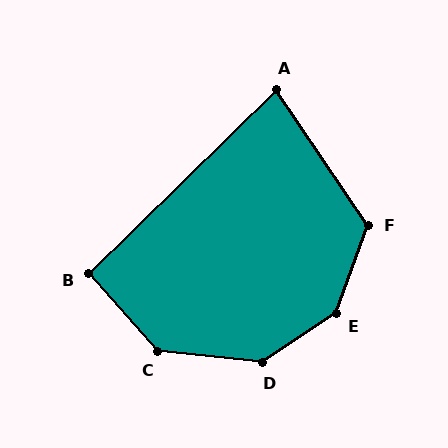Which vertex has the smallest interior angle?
A, at approximately 80 degrees.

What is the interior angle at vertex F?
Approximately 126 degrees (obtuse).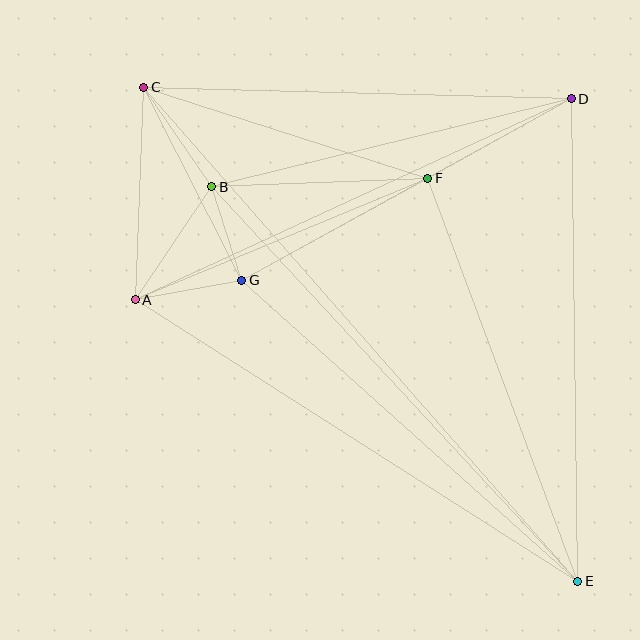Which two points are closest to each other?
Points B and G are closest to each other.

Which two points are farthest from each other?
Points C and E are farthest from each other.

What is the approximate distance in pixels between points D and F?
The distance between D and F is approximately 164 pixels.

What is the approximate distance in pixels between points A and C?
The distance between A and C is approximately 213 pixels.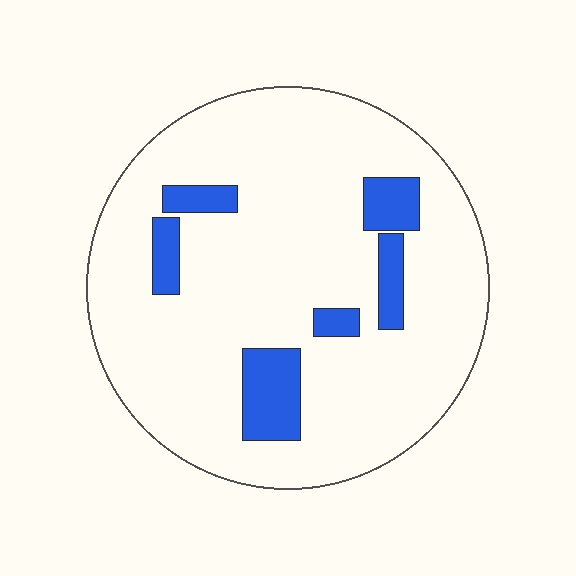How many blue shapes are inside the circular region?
6.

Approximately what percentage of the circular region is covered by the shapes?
Approximately 15%.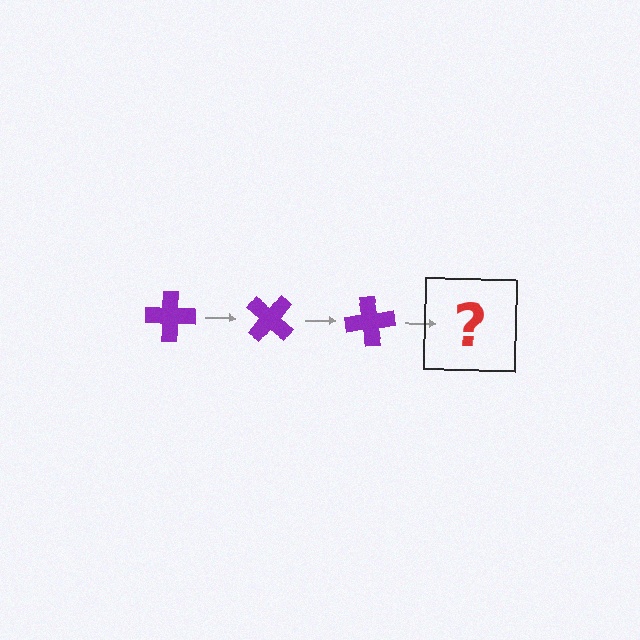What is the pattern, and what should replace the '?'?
The pattern is that the cross rotates 40 degrees each step. The '?' should be a purple cross rotated 120 degrees.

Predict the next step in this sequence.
The next step is a purple cross rotated 120 degrees.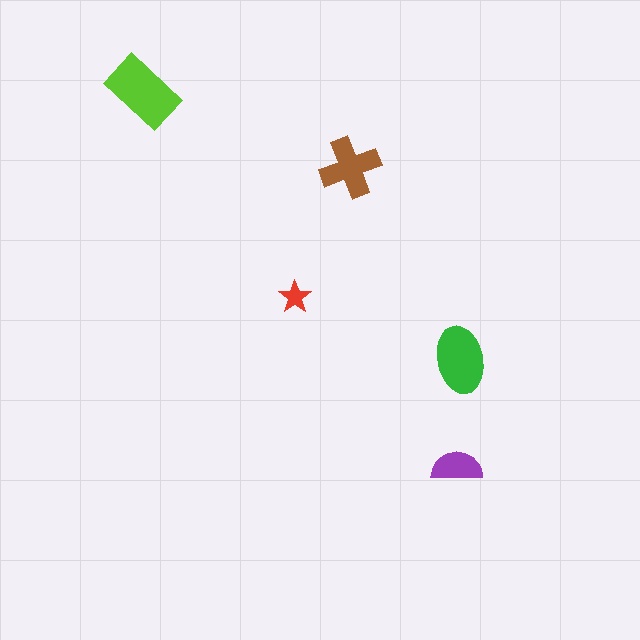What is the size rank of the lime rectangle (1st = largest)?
1st.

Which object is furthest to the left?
The lime rectangle is leftmost.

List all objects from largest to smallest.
The lime rectangle, the green ellipse, the brown cross, the purple semicircle, the red star.